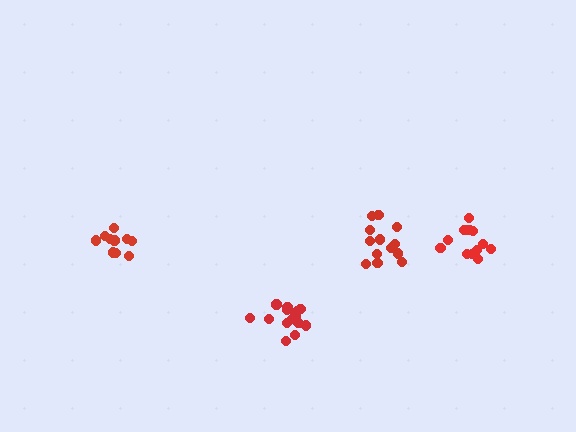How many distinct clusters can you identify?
There are 4 distinct clusters.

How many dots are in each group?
Group 1: 10 dots, Group 2: 13 dots, Group 3: 12 dots, Group 4: 15 dots (50 total).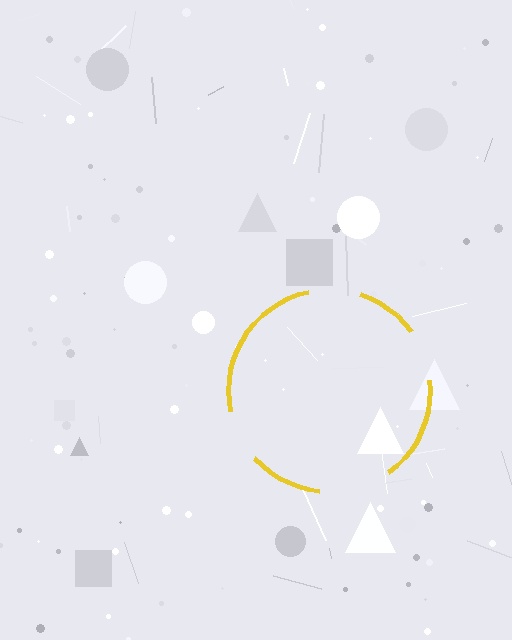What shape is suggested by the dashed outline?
The dashed outline suggests a circle.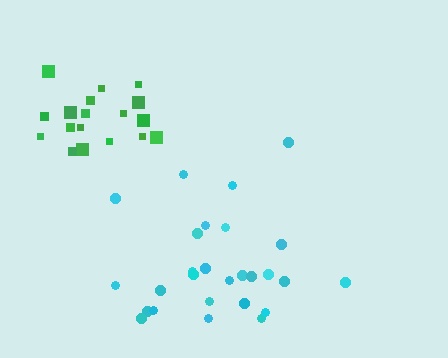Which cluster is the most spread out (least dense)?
Cyan.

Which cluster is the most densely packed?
Green.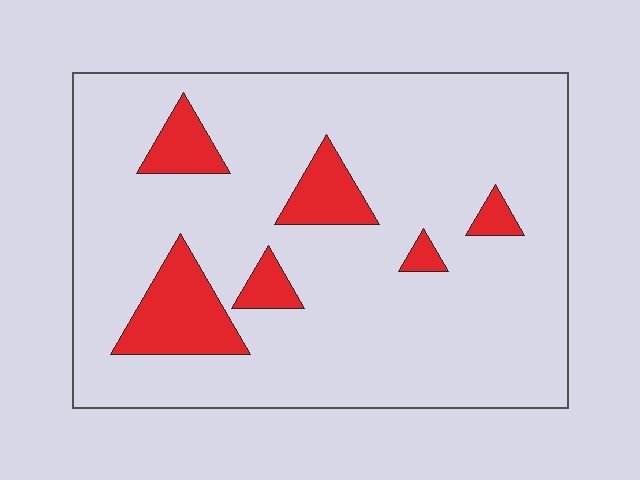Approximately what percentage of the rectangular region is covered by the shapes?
Approximately 15%.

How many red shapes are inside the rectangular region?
6.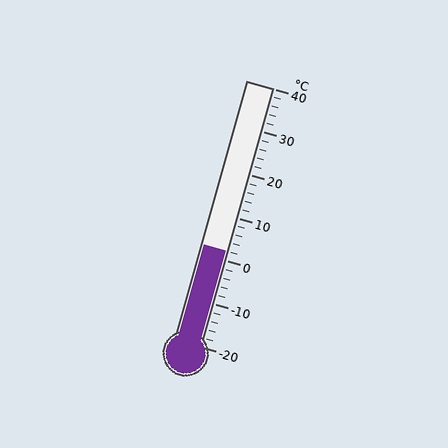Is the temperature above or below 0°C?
The temperature is above 0°C.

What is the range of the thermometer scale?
The thermometer scale ranges from -20°C to 40°C.